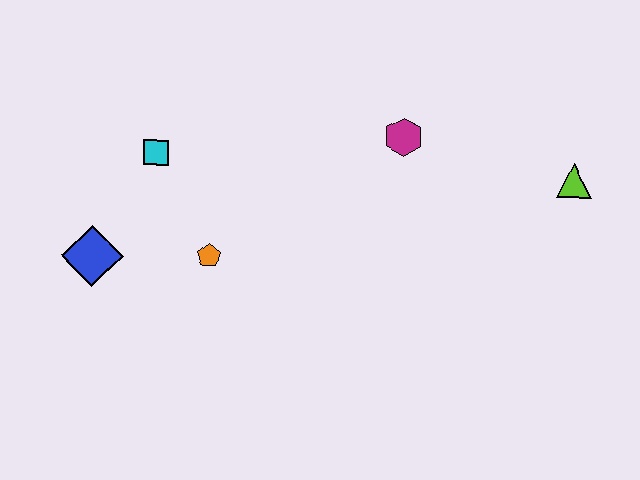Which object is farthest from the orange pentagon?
The lime triangle is farthest from the orange pentagon.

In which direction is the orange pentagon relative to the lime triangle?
The orange pentagon is to the left of the lime triangle.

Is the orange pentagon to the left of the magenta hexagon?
Yes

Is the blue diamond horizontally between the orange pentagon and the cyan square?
No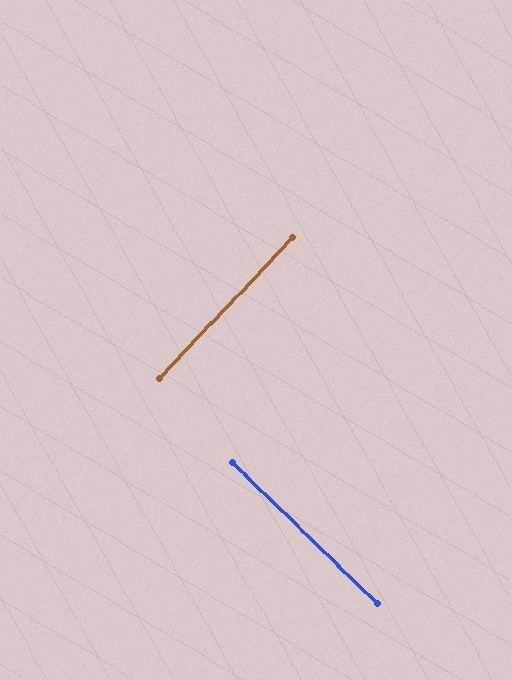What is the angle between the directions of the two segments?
Approximately 89 degrees.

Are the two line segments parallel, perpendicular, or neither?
Perpendicular — they meet at approximately 89°.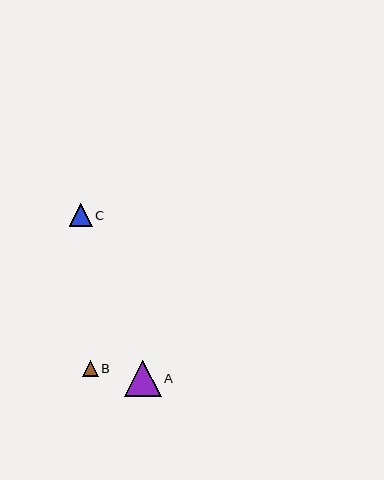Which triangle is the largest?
Triangle A is the largest with a size of approximately 36 pixels.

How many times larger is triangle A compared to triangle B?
Triangle A is approximately 2.3 times the size of triangle B.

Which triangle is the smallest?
Triangle B is the smallest with a size of approximately 16 pixels.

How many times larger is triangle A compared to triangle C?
Triangle A is approximately 1.6 times the size of triangle C.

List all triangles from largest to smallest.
From largest to smallest: A, C, B.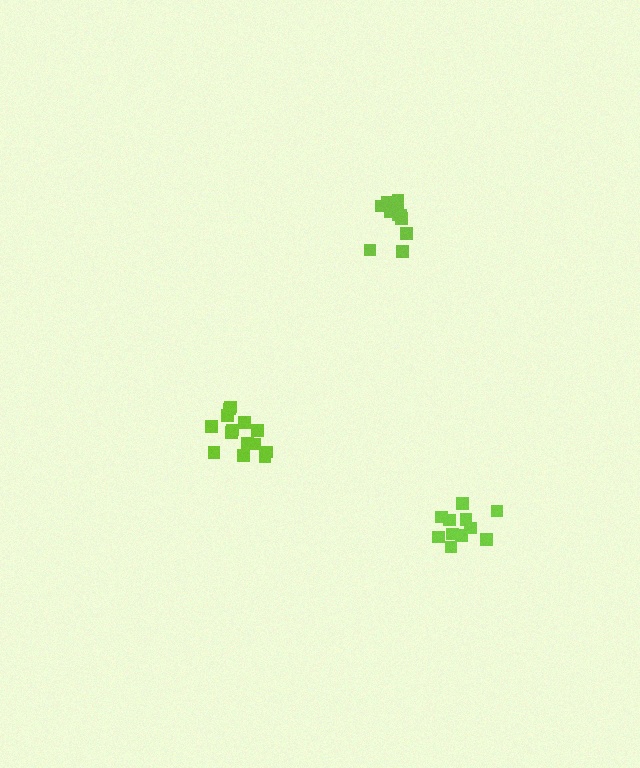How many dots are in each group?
Group 1: 14 dots, Group 2: 11 dots, Group 3: 11 dots (36 total).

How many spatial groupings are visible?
There are 3 spatial groupings.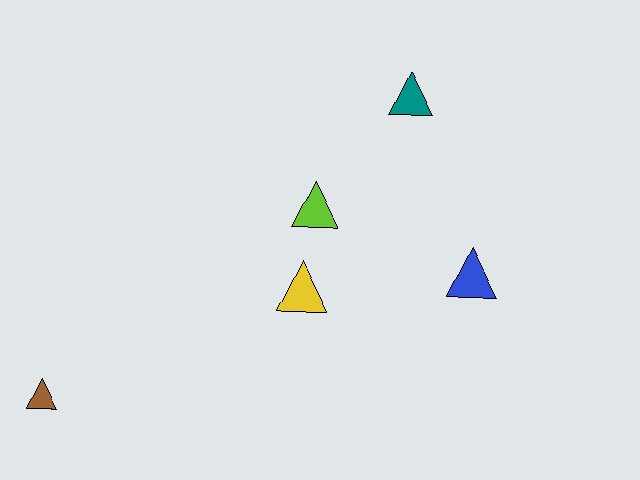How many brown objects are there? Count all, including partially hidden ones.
There is 1 brown object.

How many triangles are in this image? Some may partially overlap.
There are 5 triangles.